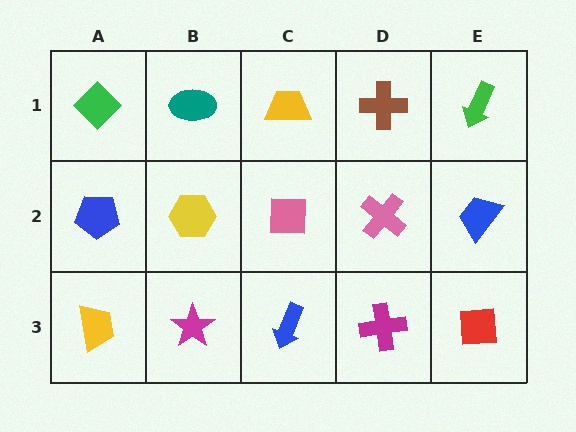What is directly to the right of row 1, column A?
A teal ellipse.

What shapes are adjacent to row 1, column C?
A pink square (row 2, column C), a teal ellipse (row 1, column B), a brown cross (row 1, column D).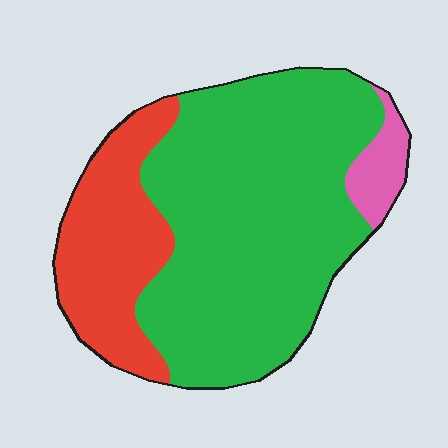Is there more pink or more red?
Red.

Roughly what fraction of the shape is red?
Red covers about 25% of the shape.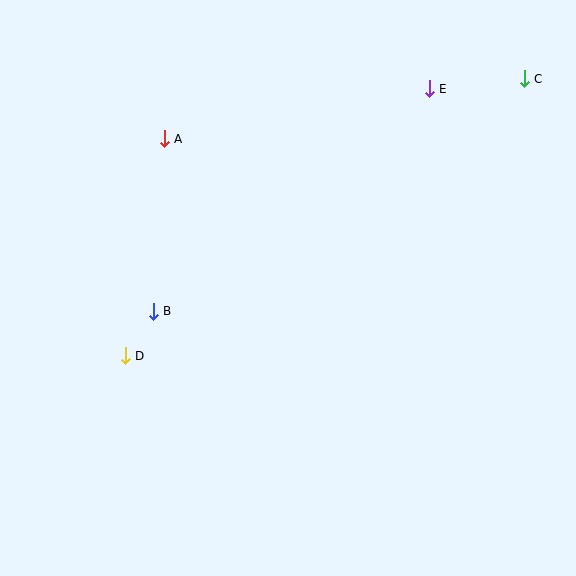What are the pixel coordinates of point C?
Point C is at (524, 79).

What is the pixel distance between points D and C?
The distance between D and C is 486 pixels.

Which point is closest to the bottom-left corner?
Point D is closest to the bottom-left corner.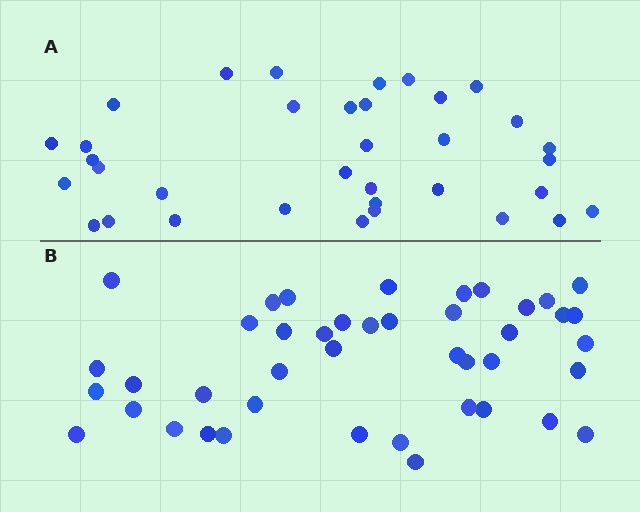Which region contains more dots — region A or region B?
Region B (the bottom region) has more dots.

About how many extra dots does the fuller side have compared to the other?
Region B has roughly 8 or so more dots than region A.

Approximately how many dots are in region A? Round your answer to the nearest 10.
About 40 dots. (The exact count is 35, which rounds to 40.)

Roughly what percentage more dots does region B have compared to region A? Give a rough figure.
About 25% more.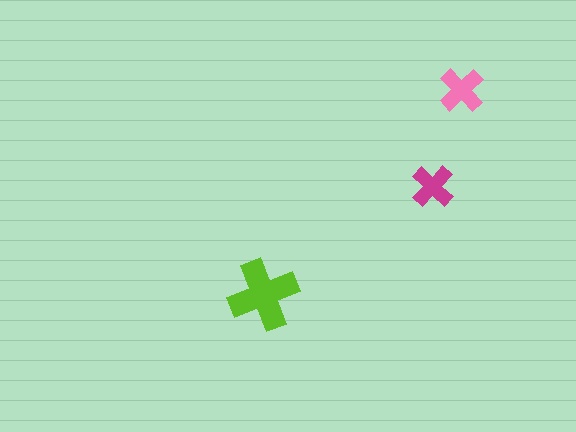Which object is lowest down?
The lime cross is bottommost.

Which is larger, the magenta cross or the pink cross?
The pink one.